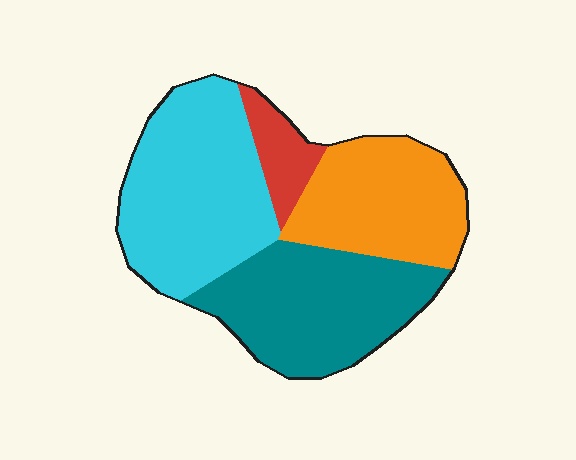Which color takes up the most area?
Cyan, at roughly 35%.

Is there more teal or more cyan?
Cyan.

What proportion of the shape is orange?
Orange covers around 25% of the shape.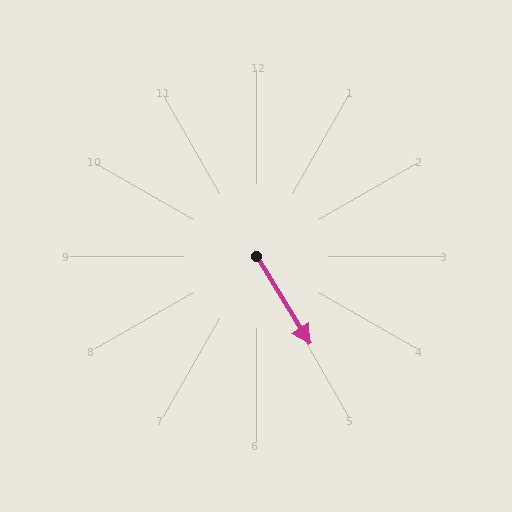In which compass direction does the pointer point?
Southeast.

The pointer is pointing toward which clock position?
Roughly 5 o'clock.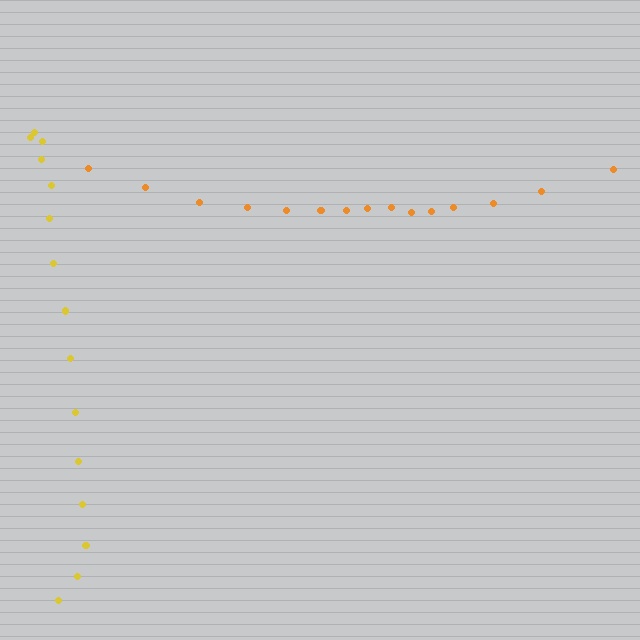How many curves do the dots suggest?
There are 2 distinct paths.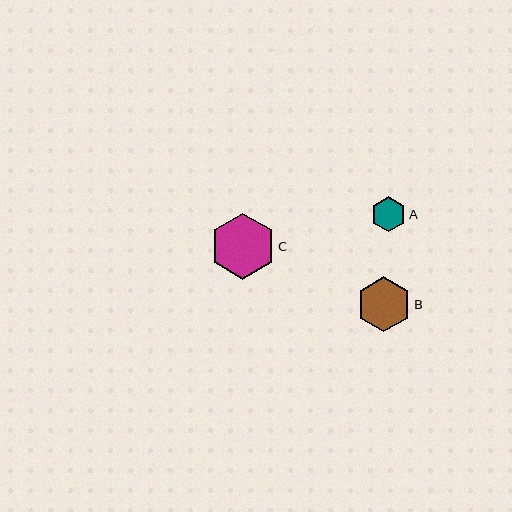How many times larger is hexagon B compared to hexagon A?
Hexagon B is approximately 1.6 times the size of hexagon A.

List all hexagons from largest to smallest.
From largest to smallest: C, B, A.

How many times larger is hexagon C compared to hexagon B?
Hexagon C is approximately 1.2 times the size of hexagon B.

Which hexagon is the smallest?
Hexagon A is the smallest with a size of approximately 35 pixels.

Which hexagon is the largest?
Hexagon C is the largest with a size of approximately 66 pixels.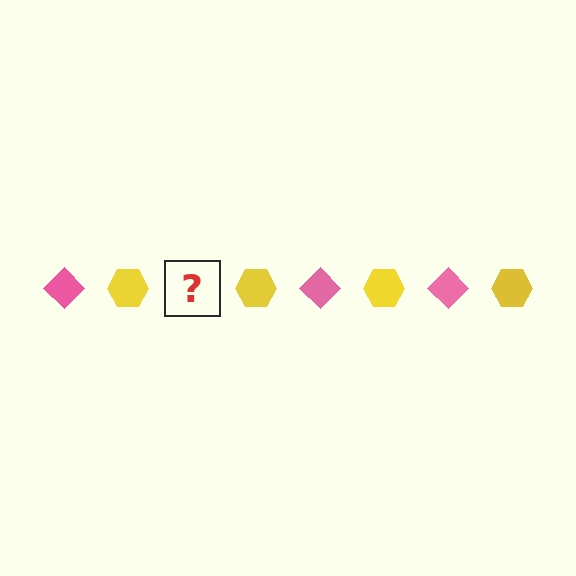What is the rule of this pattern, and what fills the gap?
The rule is that the pattern alternates between pink diamond and yellow hexagon. The gap should be filled with a pink diamond.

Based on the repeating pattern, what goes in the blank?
The blank should be a pink diamond.